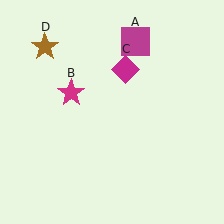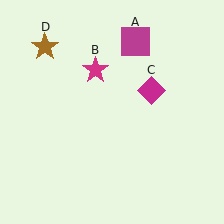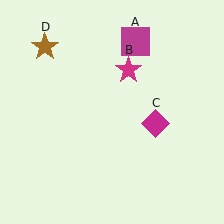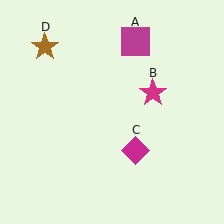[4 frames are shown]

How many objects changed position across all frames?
2 objects changed position: magenta star (object B), magenta diamond (object C).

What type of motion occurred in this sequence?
The magenta star (object B), magenta diamond (object C) rotated clockwise around the center of the scene.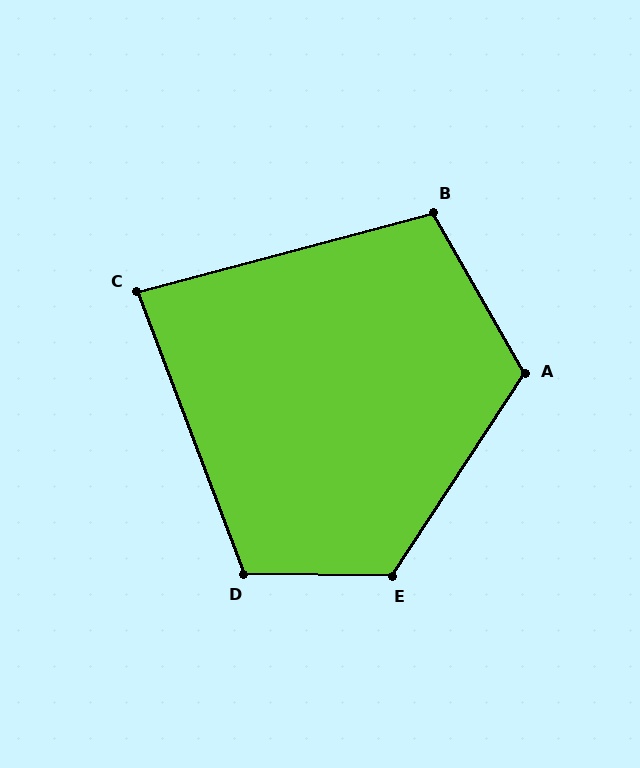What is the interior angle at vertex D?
Approximately 111 degrees (obtuse).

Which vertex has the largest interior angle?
E, at approximately 123 degrees.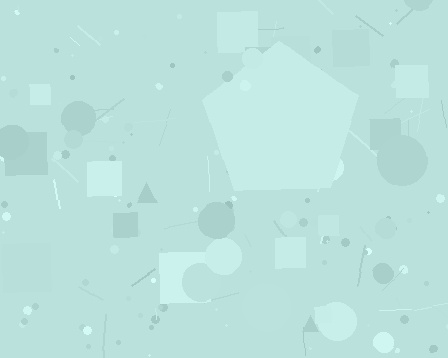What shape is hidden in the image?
A pentagon is hidden in the image.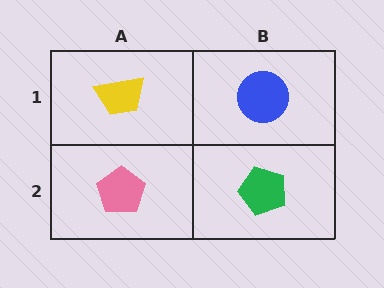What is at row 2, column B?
A green pentagon.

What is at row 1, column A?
A yellow trapezoid.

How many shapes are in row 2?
2 shapes.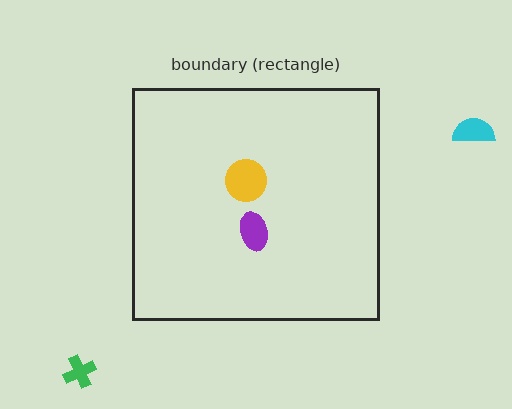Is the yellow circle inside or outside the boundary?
Inside.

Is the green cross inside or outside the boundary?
Outside.